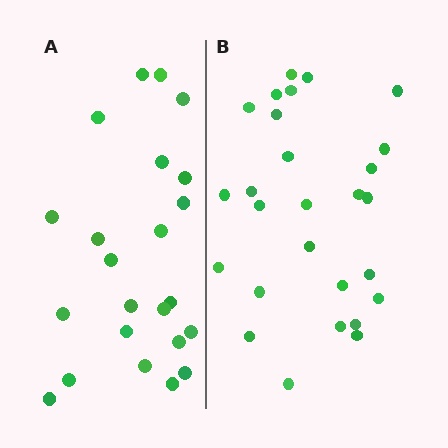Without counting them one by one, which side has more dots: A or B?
Region B (the right region) has more dots.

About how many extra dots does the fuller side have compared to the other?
Region B has about 4 more dots than region A.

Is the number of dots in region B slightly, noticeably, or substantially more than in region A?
Region B has only slightly more — the two regions are fairly close. The ratio is roughly 1.2 to 1.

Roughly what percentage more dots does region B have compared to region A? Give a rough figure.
About 15% more.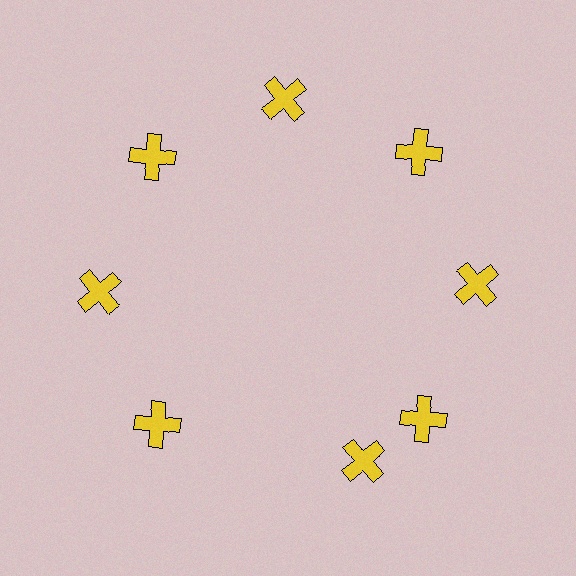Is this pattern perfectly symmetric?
No. The 8 yellow crosses are arranged in a ring, but one element near the 6 o'clock position is rotated out of alignment along the ring, breaking the 8-fold rotational symmetry.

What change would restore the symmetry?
The symmetry would be restored by rotating it back into even spacing with its neighbors so that all 8 crosses sit at equal angles and equal distance from the center.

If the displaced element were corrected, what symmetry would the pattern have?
It would have 8-fold rotational symmetry — the pattern would map onto itself every 45 degrees.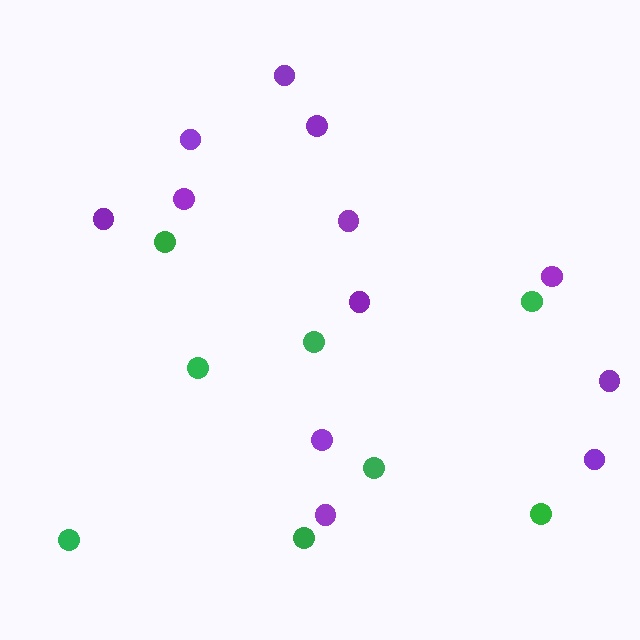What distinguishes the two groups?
There are 2 groups: one group of green circles (8) and one group of purple circles (12).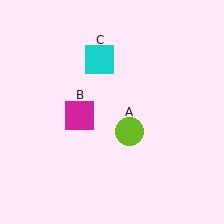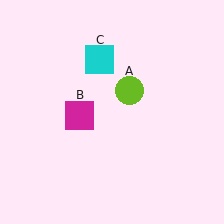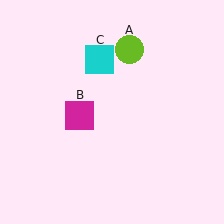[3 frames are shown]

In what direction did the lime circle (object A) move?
The lime circle (object A) moved up.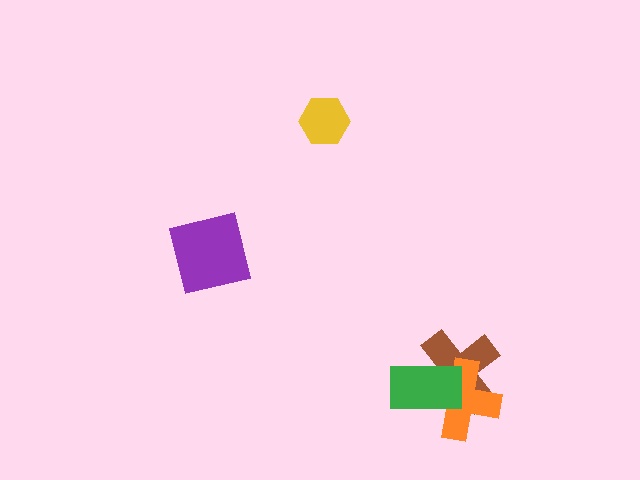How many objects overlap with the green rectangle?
2 objects overlap with the green rectangle.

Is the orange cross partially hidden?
Yes, it is partially covered by another shape.